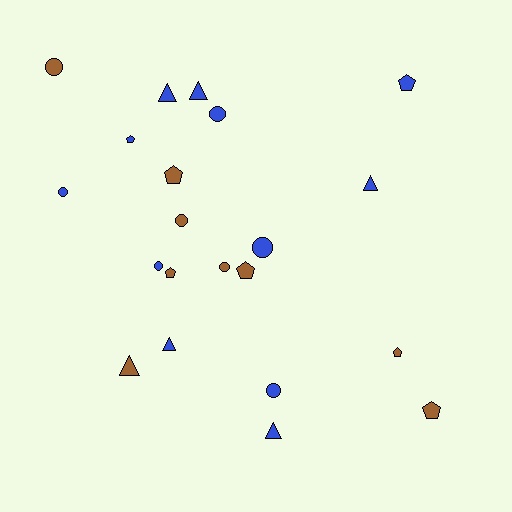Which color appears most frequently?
Blue, with 12 objects.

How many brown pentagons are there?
There are 5 brown pentagons.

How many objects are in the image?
There are 21 objects.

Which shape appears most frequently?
Circle, with 8 objects.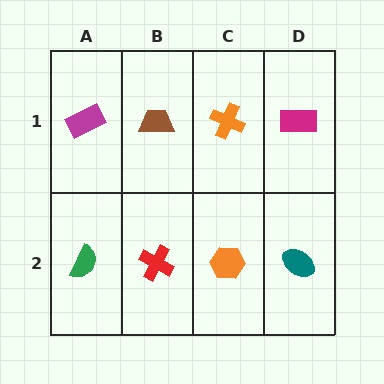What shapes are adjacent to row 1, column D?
A teal ellipse (row 2, column D), an orange cross (row 1, column C).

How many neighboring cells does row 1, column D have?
2.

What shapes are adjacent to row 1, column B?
A red cross (row 2, column B), a magenta rectangle (row 1, column A), an orange cross (row 1, column C).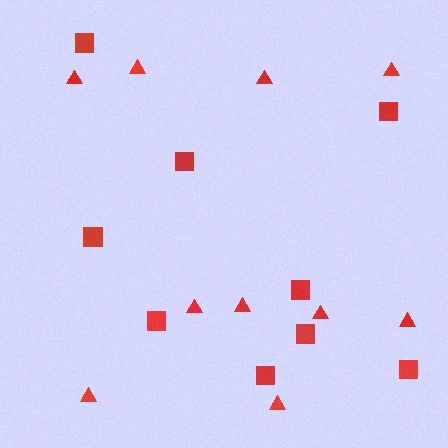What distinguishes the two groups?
There are 2 groups: one group of squares (9) and one group of triangles (10).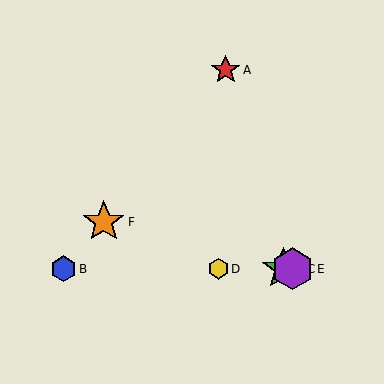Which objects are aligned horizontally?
Objects B, C, D, E are aligned horizontally.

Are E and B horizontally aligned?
Yes, both are at y≈269.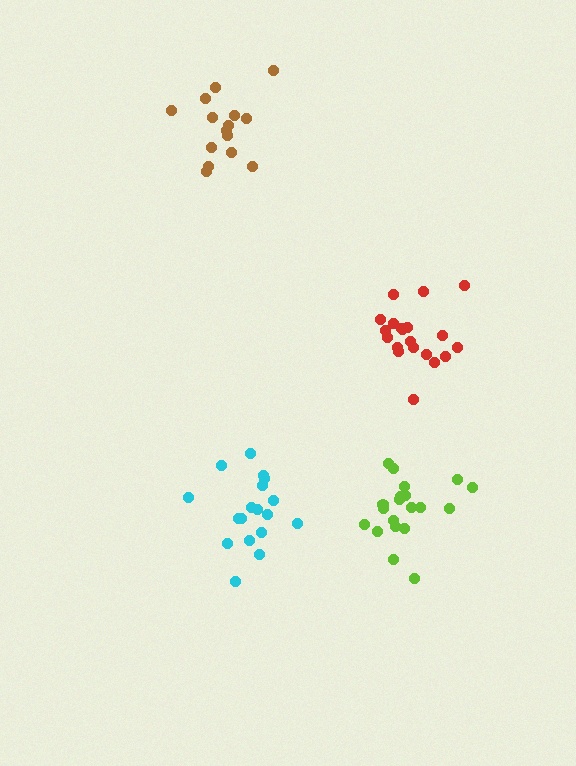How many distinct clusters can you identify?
There are 4 distinct clusters.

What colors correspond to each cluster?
The clusters are colored: red, cyan, brown, lime.